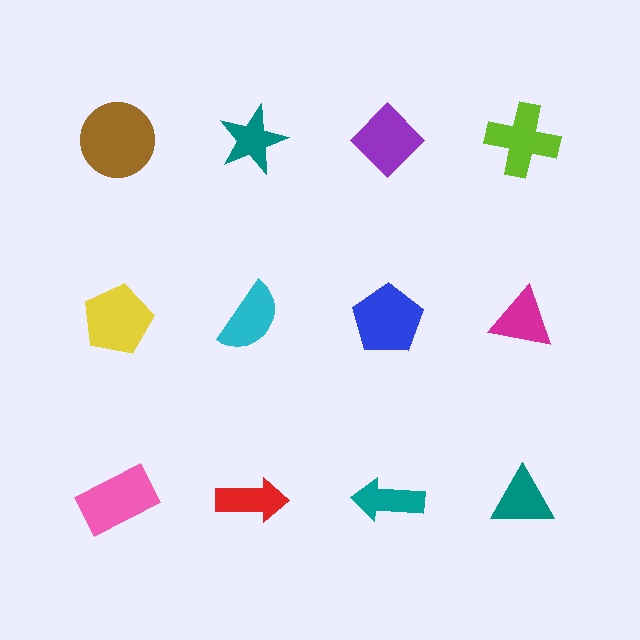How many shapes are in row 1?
4 shapes.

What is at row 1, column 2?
A teal star.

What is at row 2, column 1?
A yellow pentagon.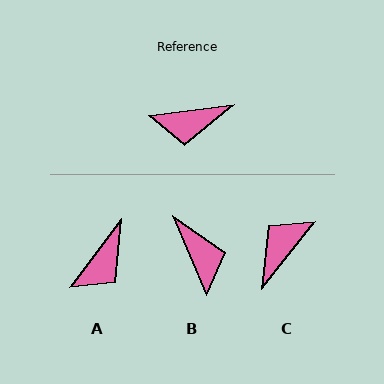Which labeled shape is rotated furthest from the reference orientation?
C, about 136 degrees away.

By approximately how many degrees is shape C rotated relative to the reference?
Approximately 136 degrees clockwise.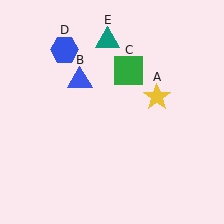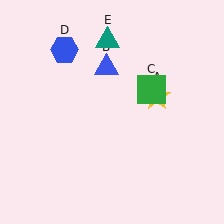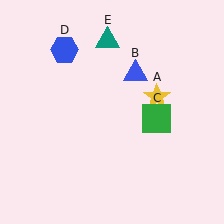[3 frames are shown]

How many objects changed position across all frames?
2 objects changed position: blue triangle (object B), green square (object C).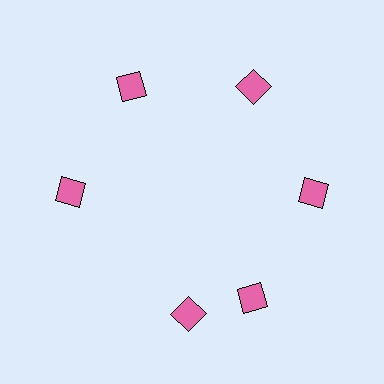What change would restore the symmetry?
The symmetry would be restored by rotating it back into even spacing with its neighbors so that all 6 diamonds sit at equal angles and equal distance from the center.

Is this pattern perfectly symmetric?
No. The 6 pink diamonds are arranged in a ring, but one element near the 7 o'clock position is rotated out of alignment along the ring, breaking the 6-fold rotational symmetry.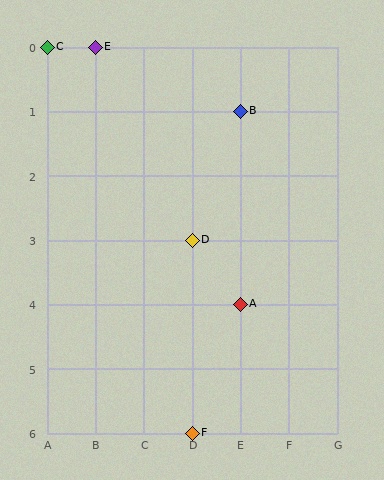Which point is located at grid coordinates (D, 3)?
Point D is at (D, 3).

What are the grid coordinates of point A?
Point A is at grid coordinates (E, 4).